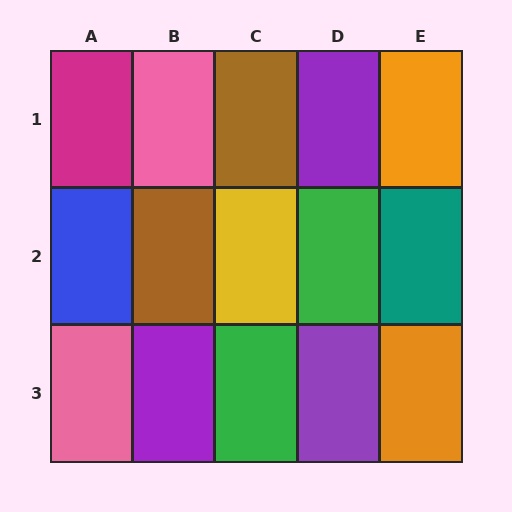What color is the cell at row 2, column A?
Blue.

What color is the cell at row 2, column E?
Teal.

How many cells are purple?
3 cells are purple.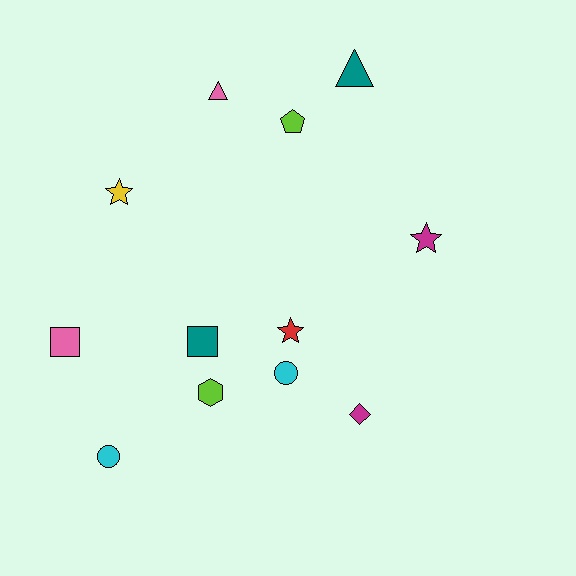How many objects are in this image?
There are 12 objects.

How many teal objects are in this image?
There are 2 teal objects.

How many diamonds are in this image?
There is 1 diamond.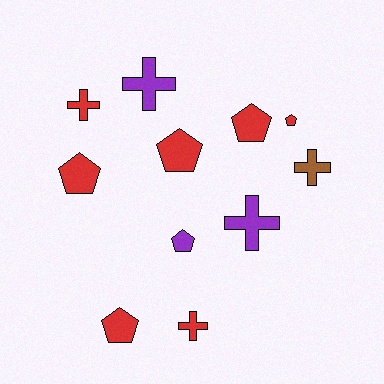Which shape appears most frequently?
Pentagon, with 6 objects.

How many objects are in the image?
There are 11 objects.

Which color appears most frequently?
Red, with 7 objects.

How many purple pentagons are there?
There is 1 purple pentagon.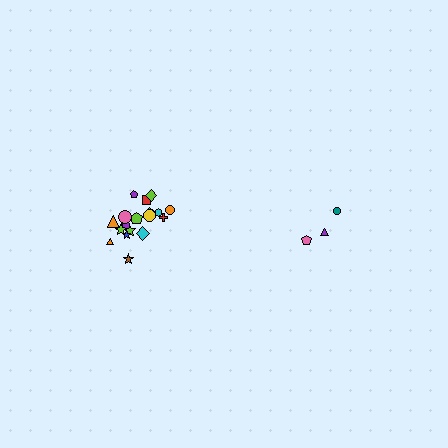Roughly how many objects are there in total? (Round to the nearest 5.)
Roughly 20 objects in total.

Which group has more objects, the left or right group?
The left group.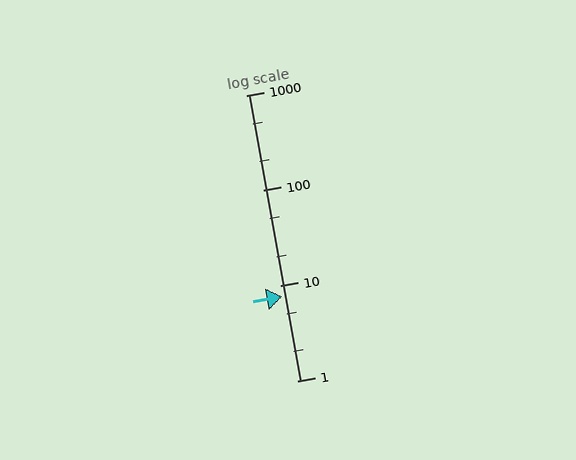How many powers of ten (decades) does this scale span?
The scale spans 3 decades, from 1 to 1000.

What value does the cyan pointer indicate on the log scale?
The pointer indicates approximately 7.6.